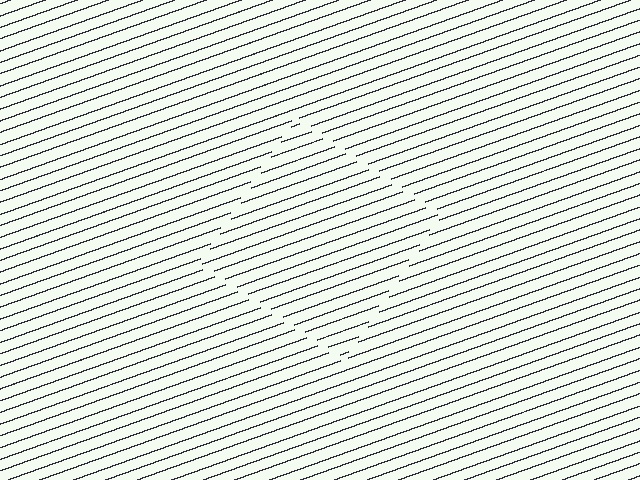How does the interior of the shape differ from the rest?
The interior of the shape contains the same grating, shifted by half a period — the contour is defined by the phase discontinuity where line-ends from the inner and outer gratings abut.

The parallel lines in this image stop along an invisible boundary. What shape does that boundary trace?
An illusory square. The interior of the shape contains the same grating, shifted by half a period — the contour is defined by the phase discontinuity where line-ends from the inner and outer gratings abut.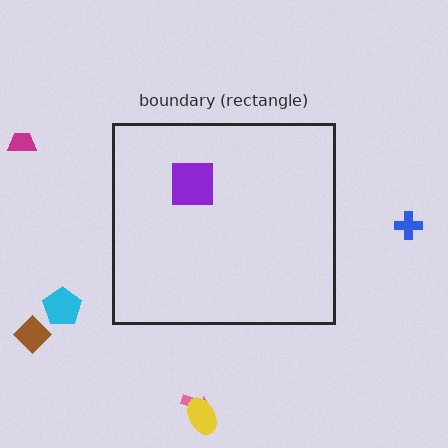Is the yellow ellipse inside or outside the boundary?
Outside.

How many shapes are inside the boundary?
1 inside, 6 outside.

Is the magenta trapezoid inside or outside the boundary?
Outside.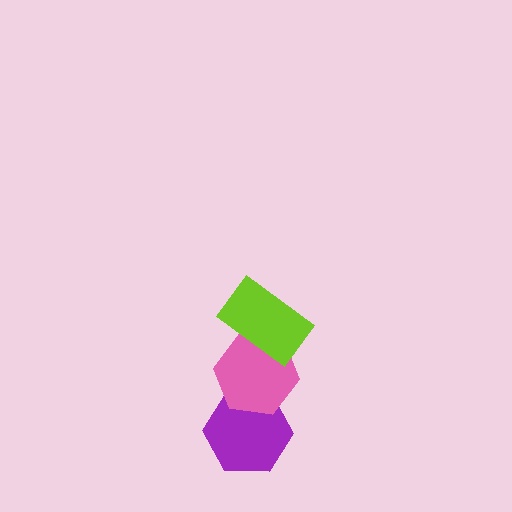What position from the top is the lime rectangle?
The lime rectangle is 1st from the top.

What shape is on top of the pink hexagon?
The lime rectangle is on top of the pink hexagon.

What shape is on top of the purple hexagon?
The pink hexagon is on top of the purple hexagon.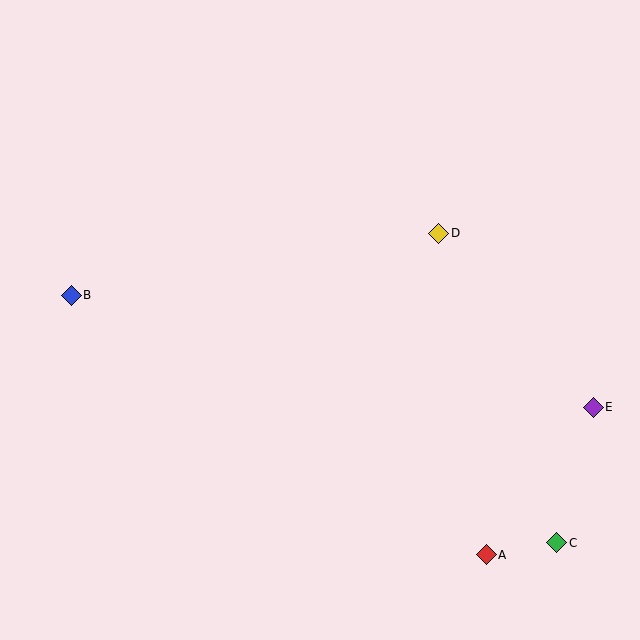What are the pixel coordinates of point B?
Point B is at (71, 295).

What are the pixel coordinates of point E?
Point E is at (593, 407).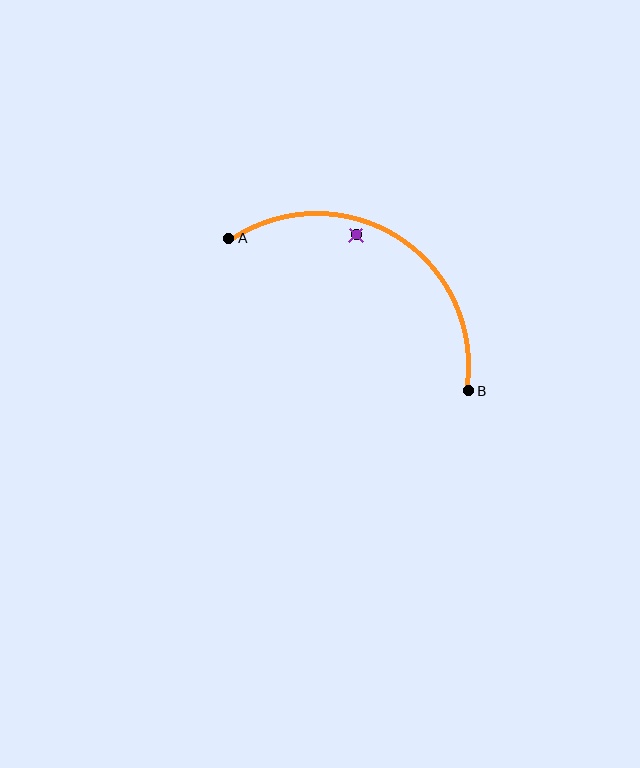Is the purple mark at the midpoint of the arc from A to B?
No — the purple mark does not lie on the arc at all. It sits slightly inside the curve.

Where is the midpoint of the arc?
The arc midpoint is the point on the curve farthest from the straight line joining A and B. It sits above that line.